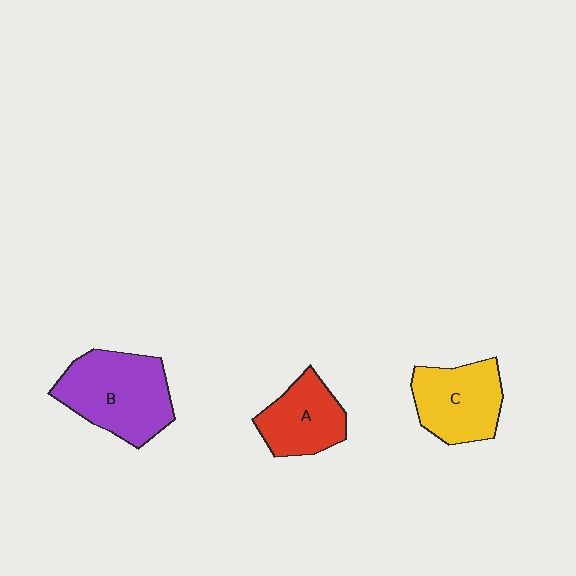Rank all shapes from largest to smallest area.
From largest to smallest: B (purple), C (yellow), A (red).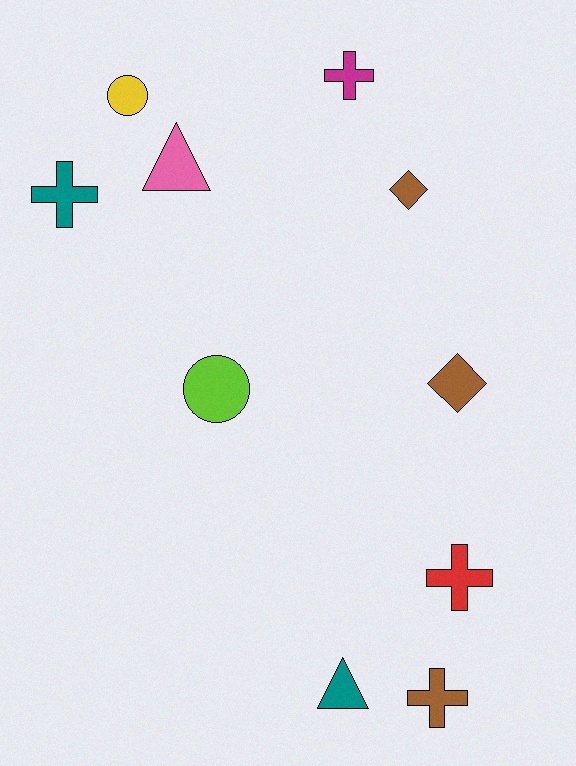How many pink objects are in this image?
There is 1 pink object.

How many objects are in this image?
There are 10 objects.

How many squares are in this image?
There are no squares.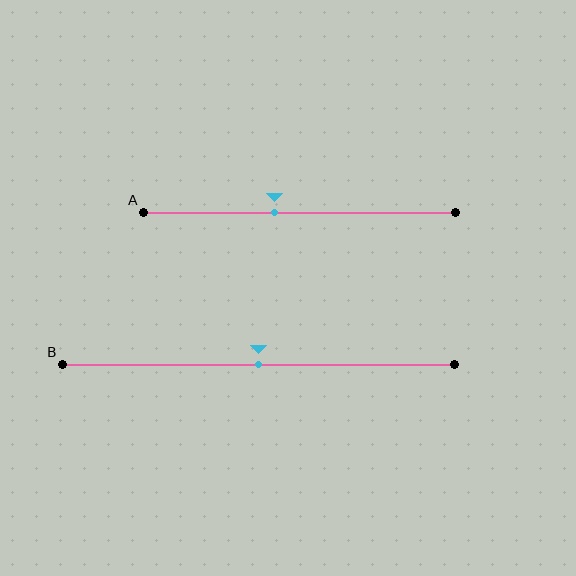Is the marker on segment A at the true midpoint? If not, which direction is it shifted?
No, the marker on segment A is shifted to the left by about 8% of the segment length.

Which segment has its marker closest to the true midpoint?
Segment B has its marker closest to the true midpoint.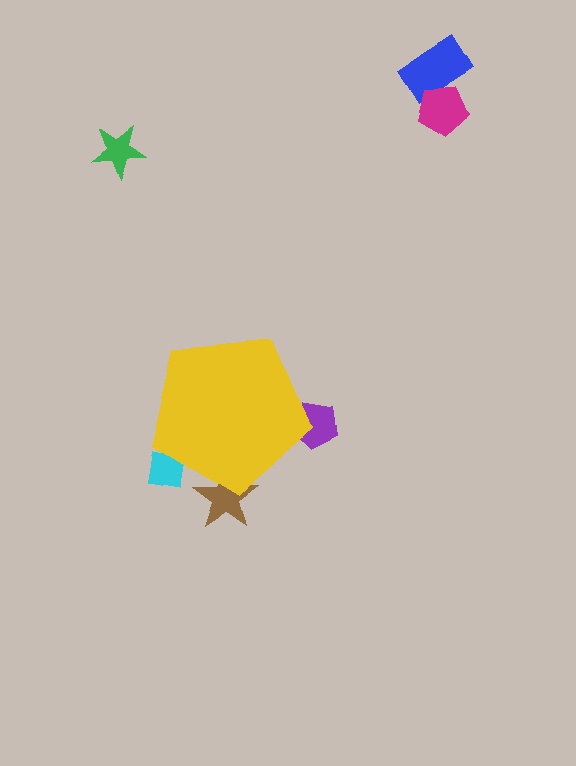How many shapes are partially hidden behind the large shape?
3 shapes are partially hidden.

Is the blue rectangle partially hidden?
No, the blue rectangle is fully visible.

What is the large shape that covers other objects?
A yellow pentagon.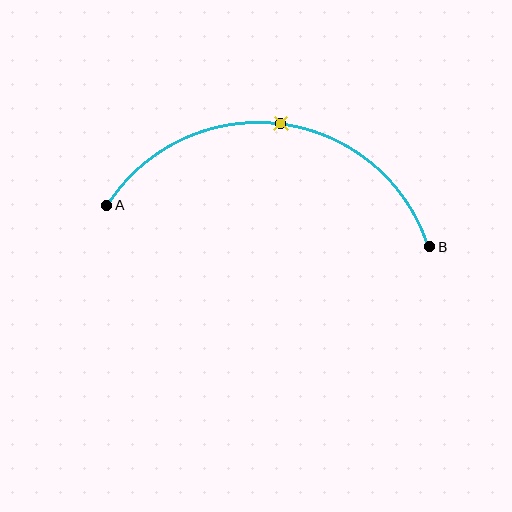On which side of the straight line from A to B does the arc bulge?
The arc bulges above the straight line connecting A and B.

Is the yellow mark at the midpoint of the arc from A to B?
Yes. The yellow mark lies on the arc at equal arc-length from both A and B — it is the arc midpoint.